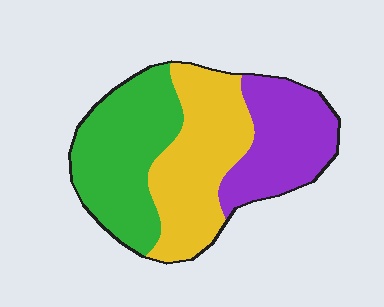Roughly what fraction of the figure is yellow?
Yellow covers about 35% of the figure.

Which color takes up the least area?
Purple, at roughly 30%.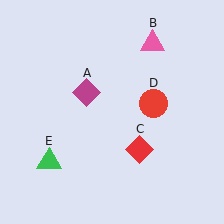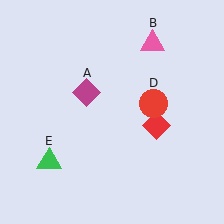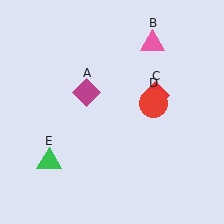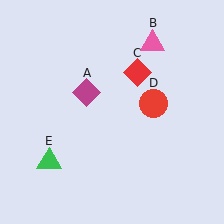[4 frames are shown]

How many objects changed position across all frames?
1 object changed position: red diamond (object C).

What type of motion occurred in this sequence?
The red diamond (object C) rotated counterclockwise around the center of the scene.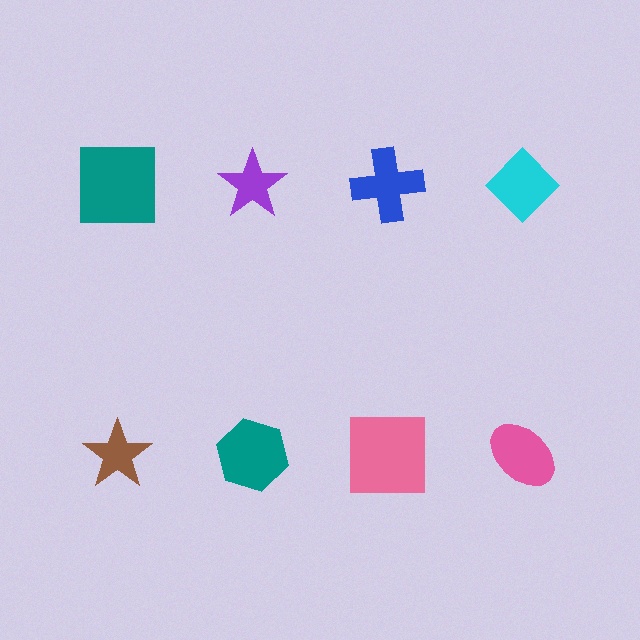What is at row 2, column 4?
A pink ellipse.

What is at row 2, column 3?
A pink square.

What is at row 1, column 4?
A cyan diamond.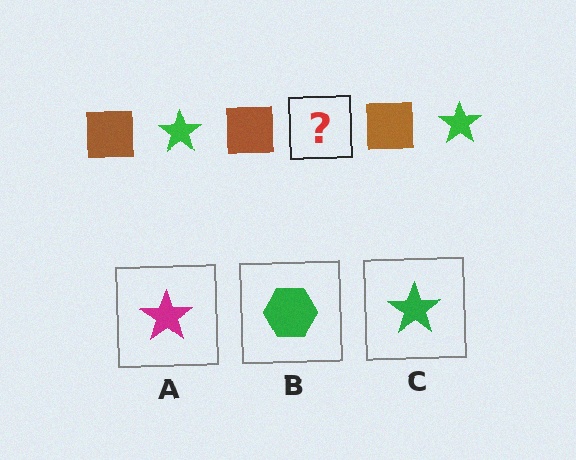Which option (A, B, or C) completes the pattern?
C.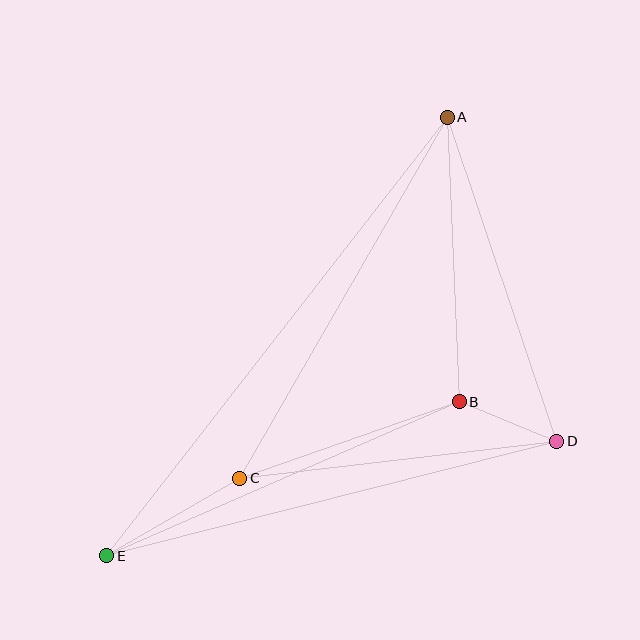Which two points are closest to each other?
Points B and D are closest to each other.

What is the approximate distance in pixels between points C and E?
The distance between C and E is approximately 154 pixels.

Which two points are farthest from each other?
Points A and E are farthest from each other.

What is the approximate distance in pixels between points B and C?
The distance between B and C is approximately 233 pixels.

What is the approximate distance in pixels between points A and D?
The distance between A and D is approximately 342 pixels.